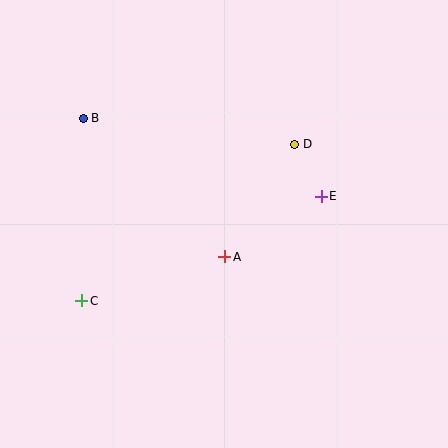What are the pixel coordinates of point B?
Point B is at (83, 118).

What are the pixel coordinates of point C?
Point C is at (82, 301).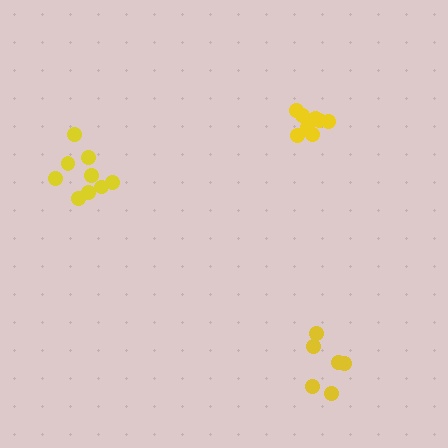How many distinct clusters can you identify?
There are 3 distinct clusters.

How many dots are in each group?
Group 1: 6 dots, Group 2: 8 dots, Group 3: 9 dots (23 total).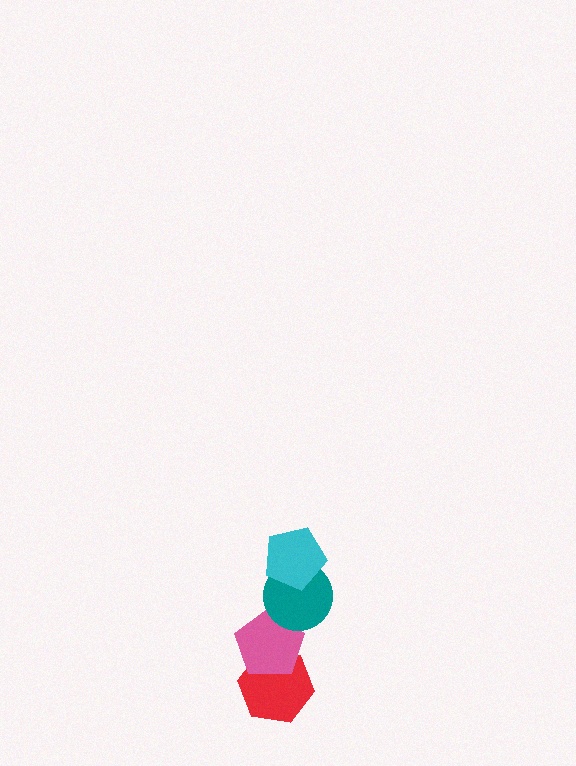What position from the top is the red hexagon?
The red hexagon is 4th from the top.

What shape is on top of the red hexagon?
The pink pentagon is on top of the red hexagon.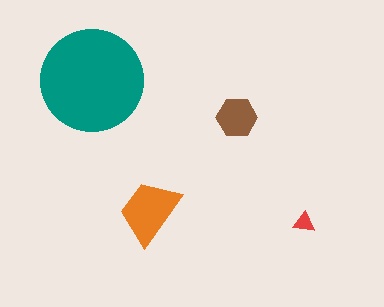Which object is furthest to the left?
The teal circle is leftmost.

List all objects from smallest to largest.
The red triangle, the brown hexagon, the orange trapezoid, the teal circle.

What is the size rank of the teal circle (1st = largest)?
1st.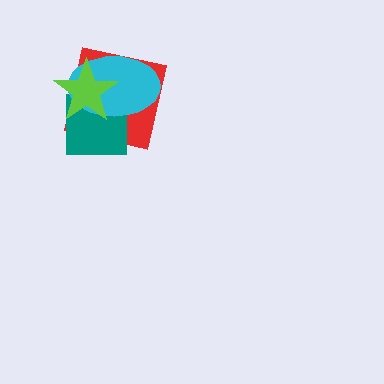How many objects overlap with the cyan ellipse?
3 objects overlap with the cyan ellipse.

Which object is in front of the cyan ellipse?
The lime star is in front of the cyan ellipse.